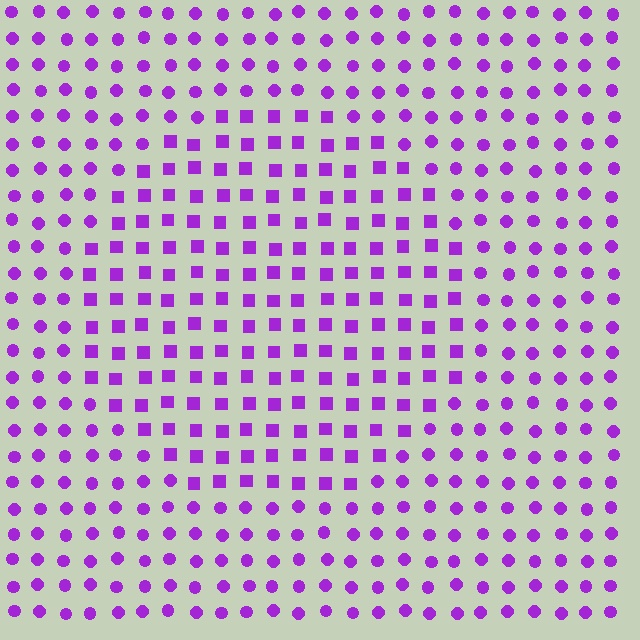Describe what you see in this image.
The image is filled with small purple elements arranged in a uniform grid. A circle-shaped region contains squares, while the surrounding area contains circles. The boundary is defined purely by the change in element shape.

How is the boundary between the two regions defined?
The boundary is defined by a change in element shape: squares inside vs. circles outside. All elements share the same color and spacing.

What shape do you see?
I see a circle.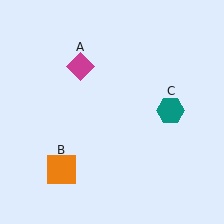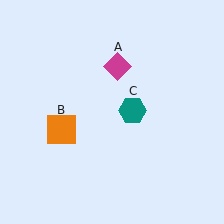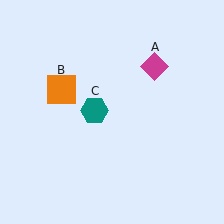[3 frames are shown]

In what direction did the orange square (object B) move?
The orange square (object B) moved up.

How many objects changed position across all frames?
3 objects changed position: magenta diamond (object A), orange square (object B), teal hexagon (object C).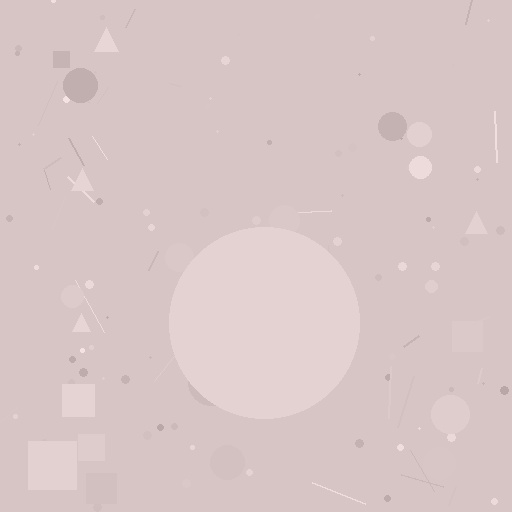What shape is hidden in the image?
A circle is hidden in the image.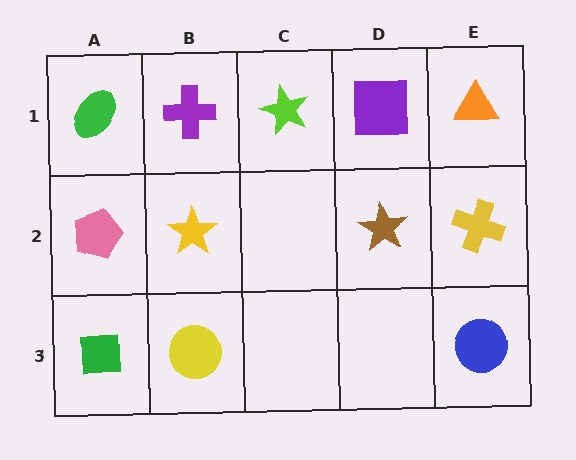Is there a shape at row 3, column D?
No, that cell is empty.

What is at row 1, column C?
A lime star.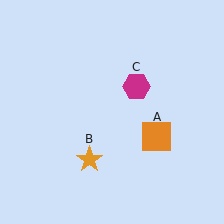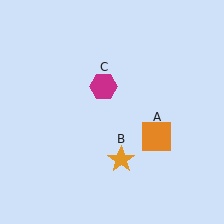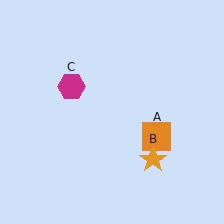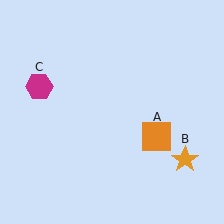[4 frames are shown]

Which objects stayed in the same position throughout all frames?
Orange square (object A) remained stationary.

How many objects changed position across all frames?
2 objects changed position: orange star (object B), magenta hexagon (object C).